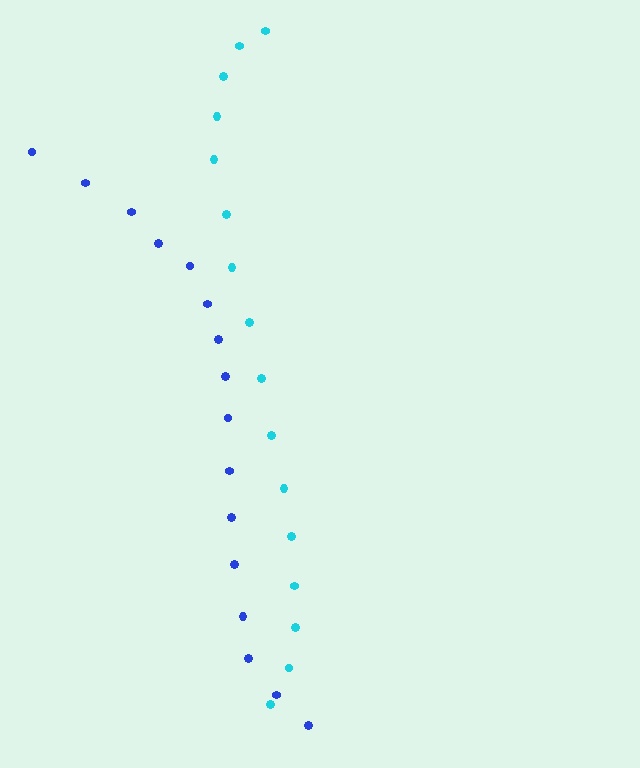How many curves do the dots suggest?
There are 2 distinct paths.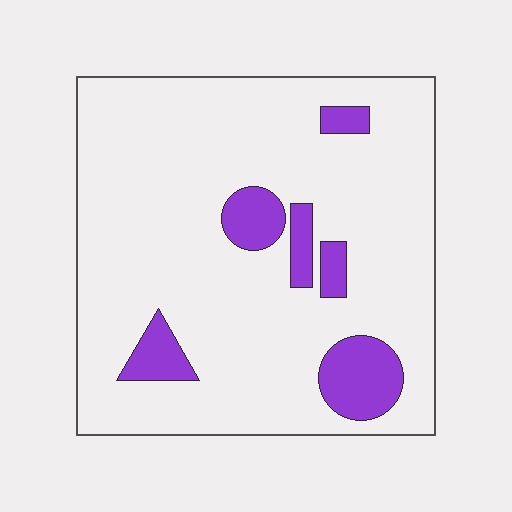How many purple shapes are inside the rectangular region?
6.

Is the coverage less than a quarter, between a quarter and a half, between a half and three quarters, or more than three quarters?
Less than a quarter.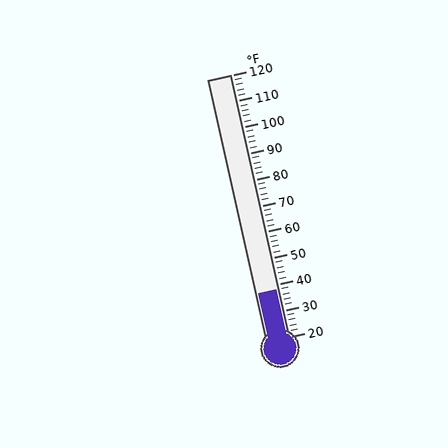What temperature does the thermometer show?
The thermometer shows approximately 38°F.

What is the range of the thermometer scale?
The thermometer scale ranges from 20°F to 120°F.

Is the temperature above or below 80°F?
The temperature is below 80°F.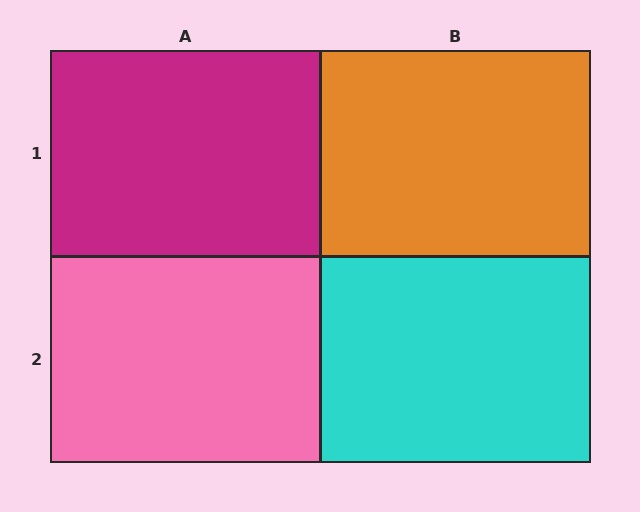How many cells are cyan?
1 cell is cyan.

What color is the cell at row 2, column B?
Cyan.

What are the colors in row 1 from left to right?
Magenta, orange.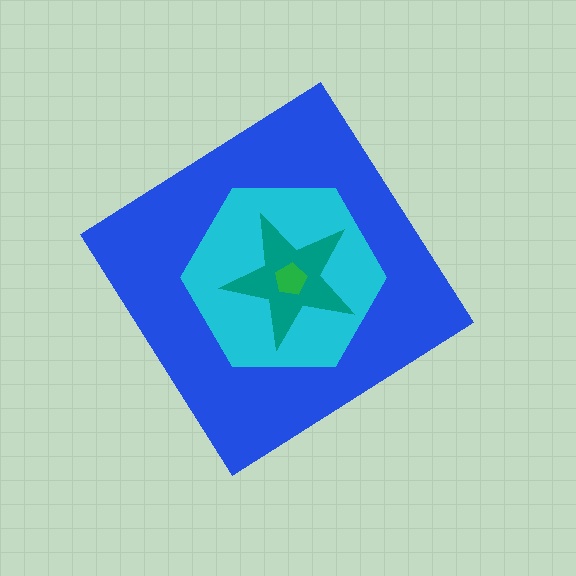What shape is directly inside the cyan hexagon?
The teal star.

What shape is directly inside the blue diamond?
The cyan hexagon.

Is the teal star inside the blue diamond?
Yes.